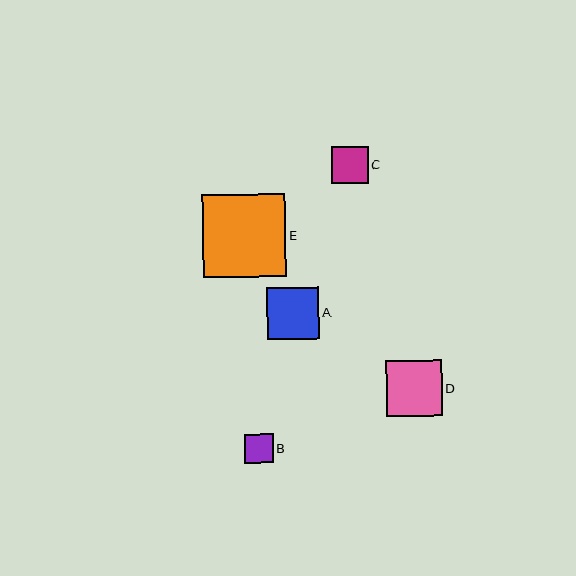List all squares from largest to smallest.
From largest to smallest: E, D, A, C, B.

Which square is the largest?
Square E is the largest with a size of approximately 83 pixels.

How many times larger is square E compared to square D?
Square E is approximately 1.5 times the size of square D.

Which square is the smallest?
Square B is the smallest with a size of approximately 29 pixels.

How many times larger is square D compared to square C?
Square D is approximately 1.5 times the size of square C.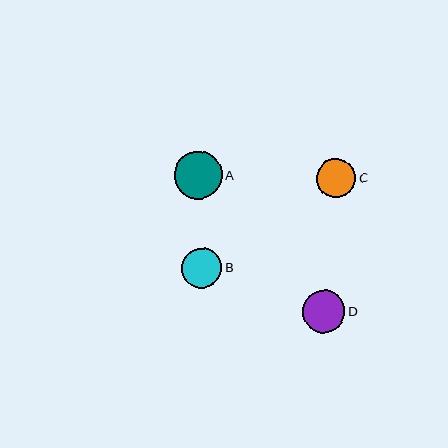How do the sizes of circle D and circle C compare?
Circle D and circle C are approximately the same size.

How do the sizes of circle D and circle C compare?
Circle D and circle C are approximately the same size.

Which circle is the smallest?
Circle C is the smallest with a size of approximately 39 pixels.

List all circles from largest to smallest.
From largest to smallest: A, D, B, C.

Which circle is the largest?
Circle A is the largest with a size of approximately 48 pixels.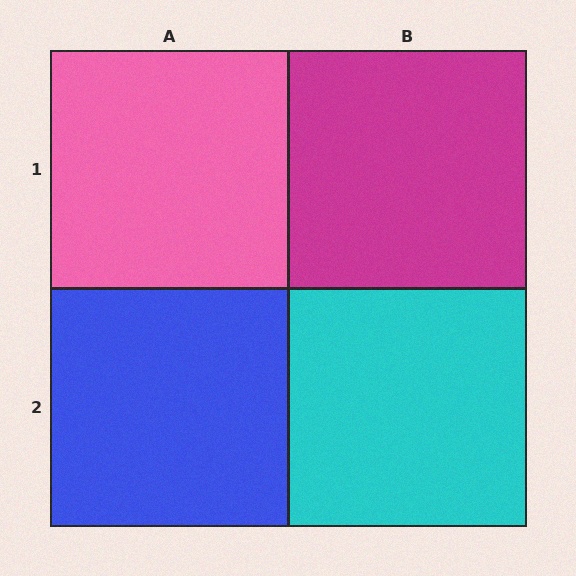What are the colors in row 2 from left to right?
Blue, cyan.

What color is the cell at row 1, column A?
Pink.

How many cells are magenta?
1 cell is magenta.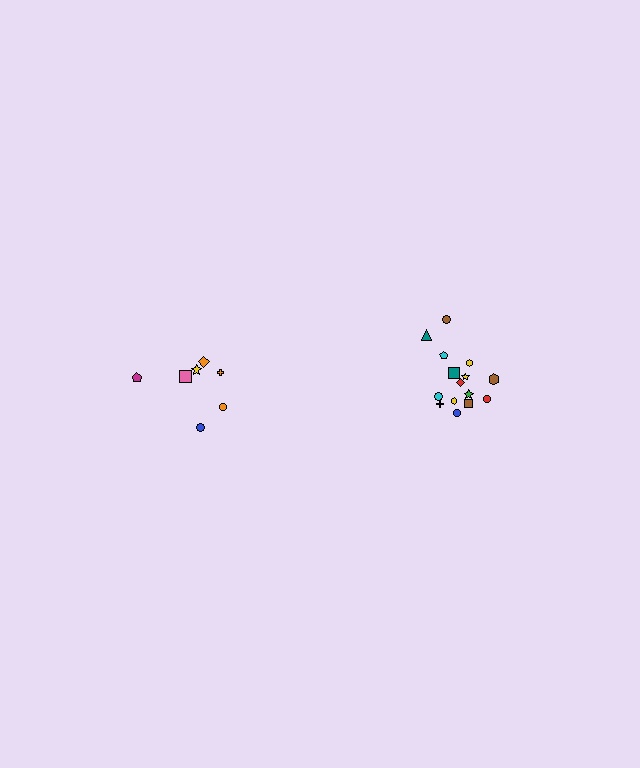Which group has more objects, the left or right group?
The right group.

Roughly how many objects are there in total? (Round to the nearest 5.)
Roughly 20 objects in total.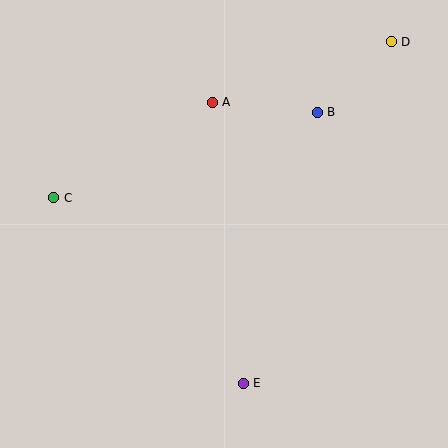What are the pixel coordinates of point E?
Point E is at (243, 383).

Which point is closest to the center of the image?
Point A at (212, 102) is closest to the center.